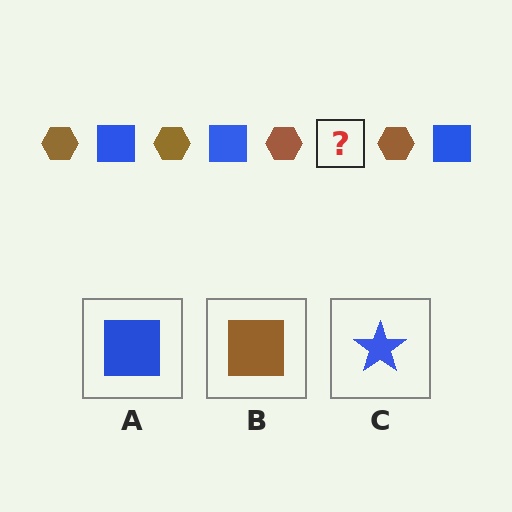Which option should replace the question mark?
Option A.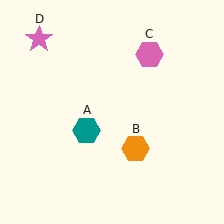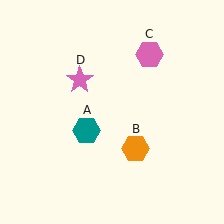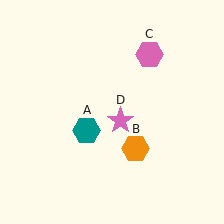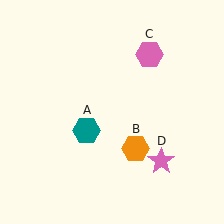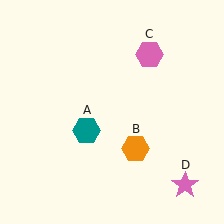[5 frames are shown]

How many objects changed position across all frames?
1 object changed position: pink star (object D).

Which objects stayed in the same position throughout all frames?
Teal hexagon (object A) and orange hexagon (object B) and pink hexagon (object C) remained stationary.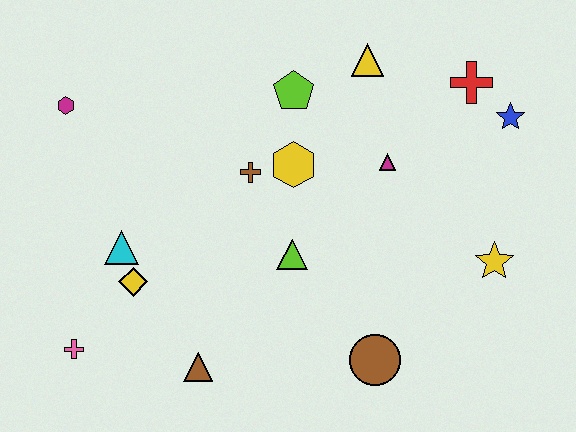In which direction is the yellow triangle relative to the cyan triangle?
The yellow triangle is to the right of the cyan triangle.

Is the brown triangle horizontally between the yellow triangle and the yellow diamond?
Yes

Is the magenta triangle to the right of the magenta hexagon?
Yes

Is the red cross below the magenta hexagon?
No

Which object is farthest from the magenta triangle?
The pink cross is farthest from the magenta triangle.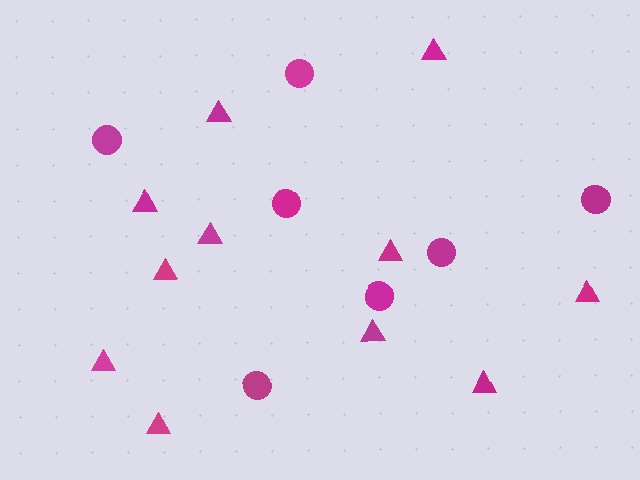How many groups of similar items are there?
There are 2 groups: one group of triangles (11) and one group of circles (7).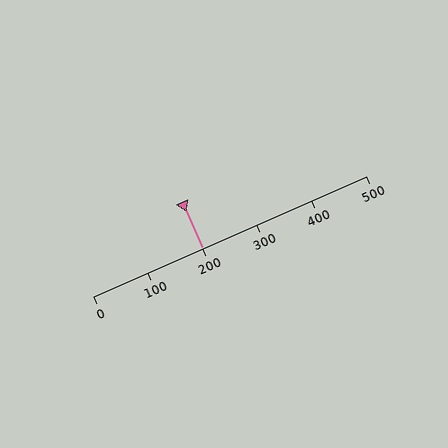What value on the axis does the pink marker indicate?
The marker indicates approximately 200.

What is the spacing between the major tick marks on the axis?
The major ticks are spaced 100 apart.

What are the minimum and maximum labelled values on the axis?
The axis runs from 0 to 500.